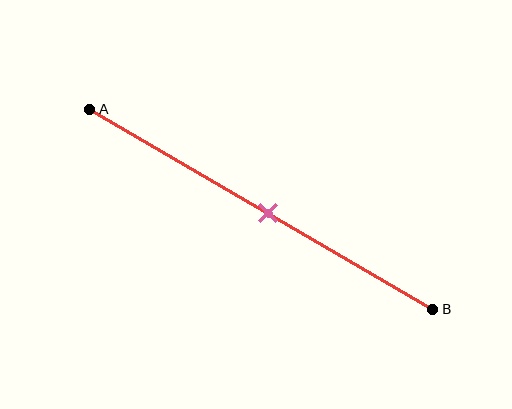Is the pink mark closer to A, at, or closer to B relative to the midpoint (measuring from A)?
The pink mark is approximately at the midpoint of segment AB.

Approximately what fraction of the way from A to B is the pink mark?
The pink mark is approximately 50% of the way from A to B.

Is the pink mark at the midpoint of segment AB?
Yes, the mark is approximately at the midpoint.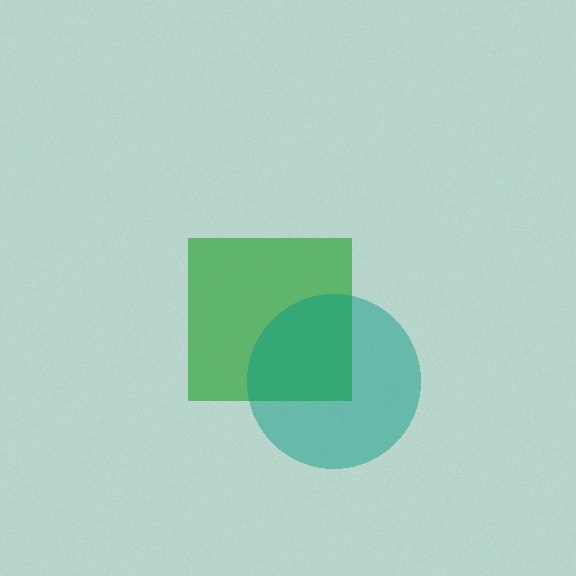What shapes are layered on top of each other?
The layered shapes are: a green square, a teal circle.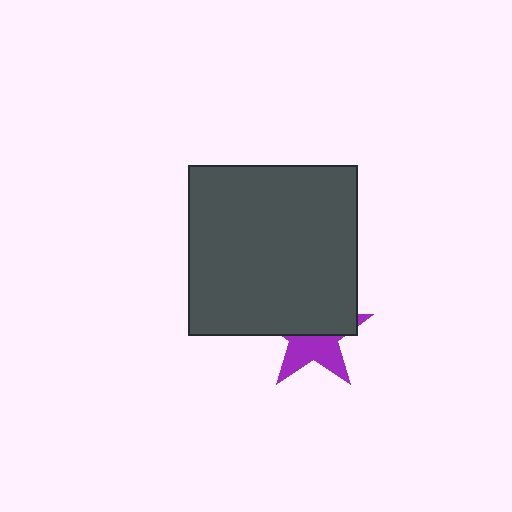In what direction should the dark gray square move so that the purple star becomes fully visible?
The dark gray square should move up. That is the shortest direction to clear the overlap and leave the purple star fully visible.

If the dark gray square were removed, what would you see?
You would see the complete purple star.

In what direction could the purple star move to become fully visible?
The purple star could move down. That would shift it out from behind the dark gray square entirely.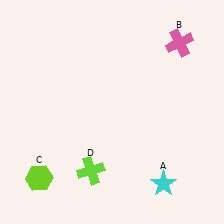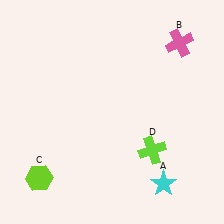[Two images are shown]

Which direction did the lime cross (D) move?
The lime cross (D) moved right.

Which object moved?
The lime cross (D) moved right.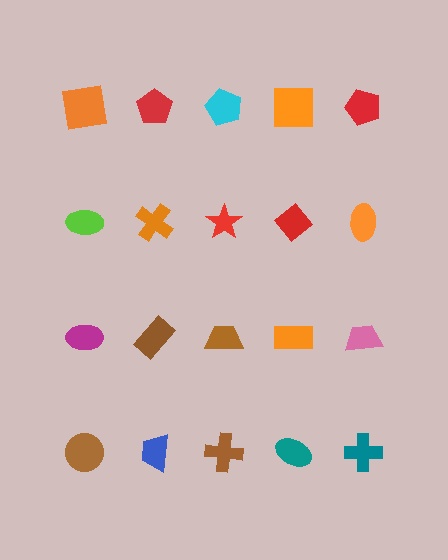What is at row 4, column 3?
A brown cross.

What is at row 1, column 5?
A red pentagon.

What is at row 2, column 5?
An orange ellipse.